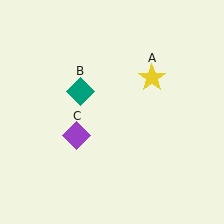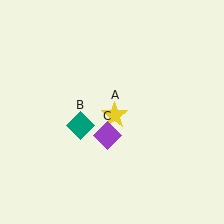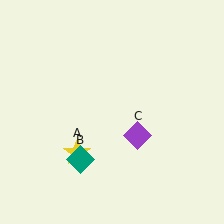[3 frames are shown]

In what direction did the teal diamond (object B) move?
The teal diamond (object B) moved down.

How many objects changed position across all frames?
3 objects changed position: yellow star (object A), teal diamond (object B), purple diamond (object C).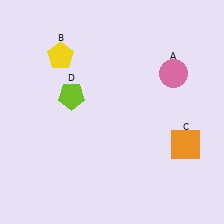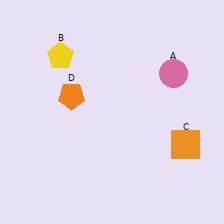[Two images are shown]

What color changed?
The pentagon (D) changed from lime in Image 1 to orange in Image 2.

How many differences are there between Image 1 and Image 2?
There is 1 difference between the two images.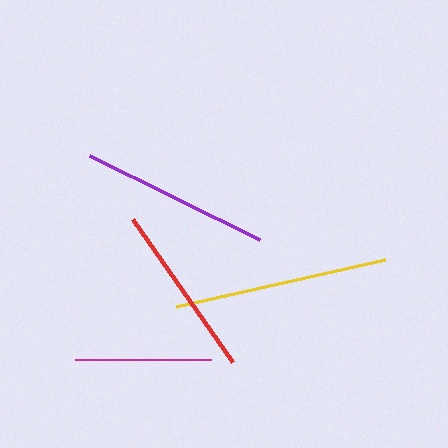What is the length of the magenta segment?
The magenta segment is approximately 137 pixels long.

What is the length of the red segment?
The red segment is approximately 175 pixels long.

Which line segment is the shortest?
The magenta line is the shortest at approximately 137 pixels.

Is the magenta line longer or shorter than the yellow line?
The yellow line is longer than the magenta line.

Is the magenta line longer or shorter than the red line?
The red line is longer than the magenta line.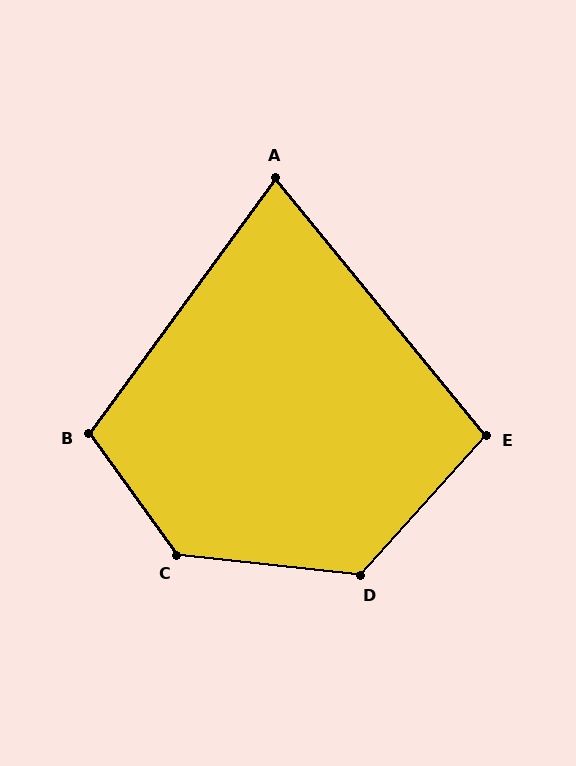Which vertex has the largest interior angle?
C, at approximately 132 degrees.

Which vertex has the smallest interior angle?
A, at approximately 75 degrees.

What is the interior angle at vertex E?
Approximately 99 degrees (obtuse).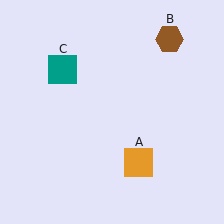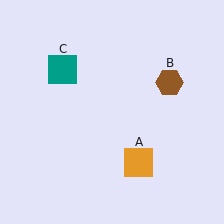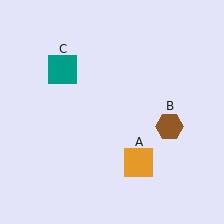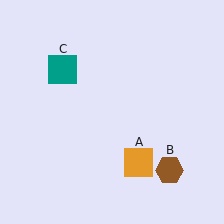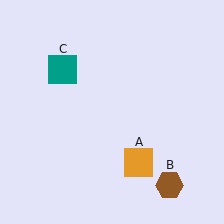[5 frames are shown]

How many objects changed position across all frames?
1 object changed position: brown hexagon (object B).